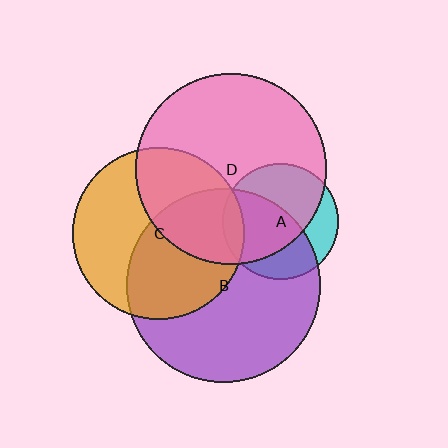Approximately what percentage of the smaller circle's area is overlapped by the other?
Approximately 10%.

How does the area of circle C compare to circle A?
Approximately 2.2 times.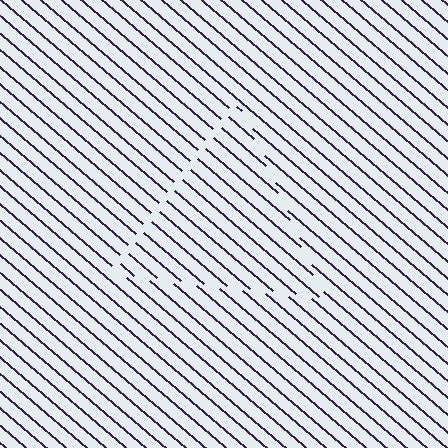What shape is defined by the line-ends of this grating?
An illusory triangle. The interior of the shape contains the same grating, shifted by half a period — the contour is defined by the phase discontinuity where line-ends from the inner and outer gratings abut.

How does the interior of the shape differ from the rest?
The interior of the shape contains the same grating, shifted by half a period — the contour is defined by the phase discontinuity where line-ends from the inner and outer gratings abut.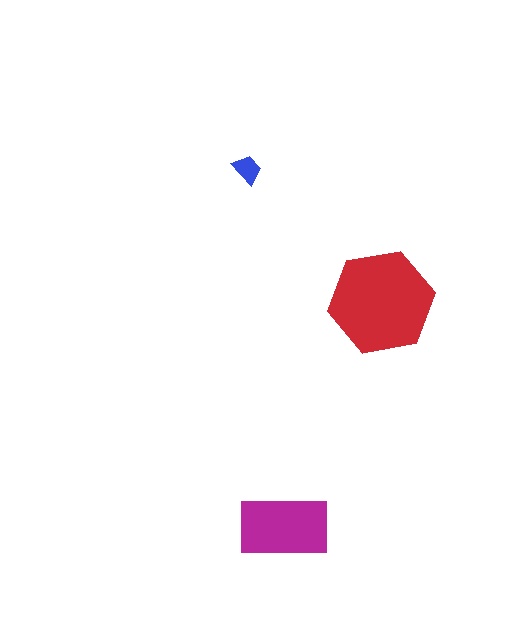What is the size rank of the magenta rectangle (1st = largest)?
2nd.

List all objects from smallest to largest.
The blue trapezoid, the magenta rectangle, the red hexagon.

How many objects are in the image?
There are 3 objects in the image.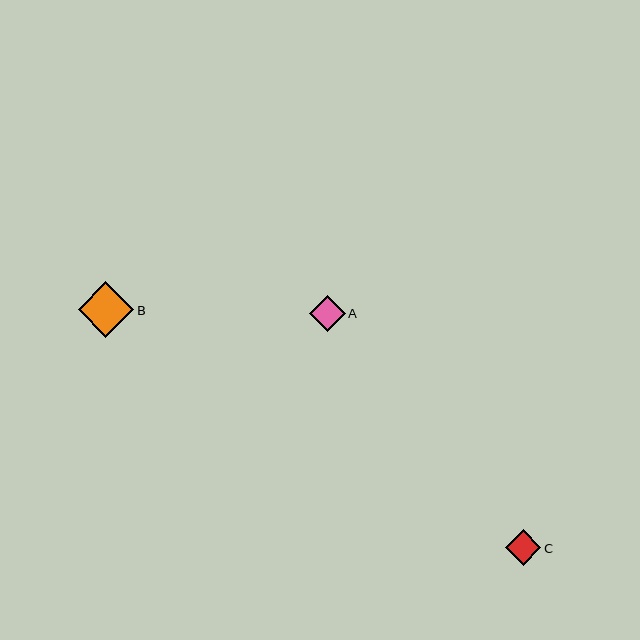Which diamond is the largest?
Diamond B is the largest with a size of approximately 56 pixels.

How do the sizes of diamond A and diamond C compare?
Diamond A and diamond C are approximately the same size.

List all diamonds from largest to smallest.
From largest to smallest: B, A, C.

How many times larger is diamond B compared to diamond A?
Diamond B is approximately 1.5 times the size of diamond A.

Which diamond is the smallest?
Diamond C is the smallest with a size of approximately 36 pixels.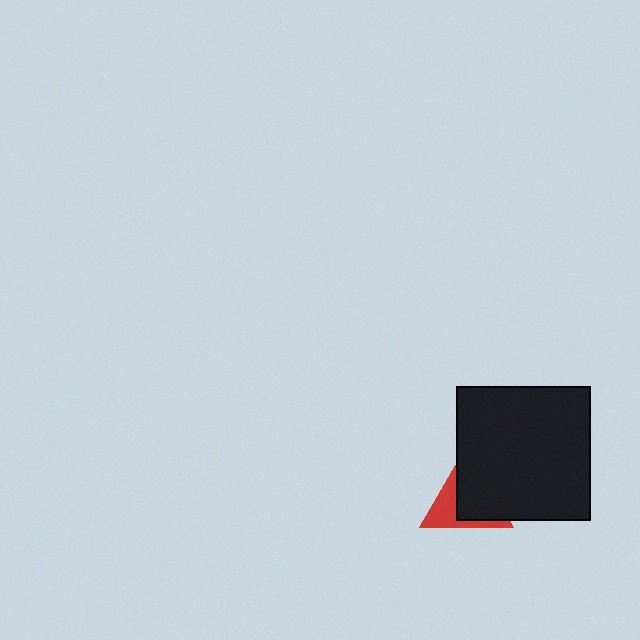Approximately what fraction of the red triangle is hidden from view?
Roughly 62% of the red triangle is hidden behind the black square.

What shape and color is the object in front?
The object in front is a black square.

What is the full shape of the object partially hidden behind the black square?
The partially hidden object is a red triangle.